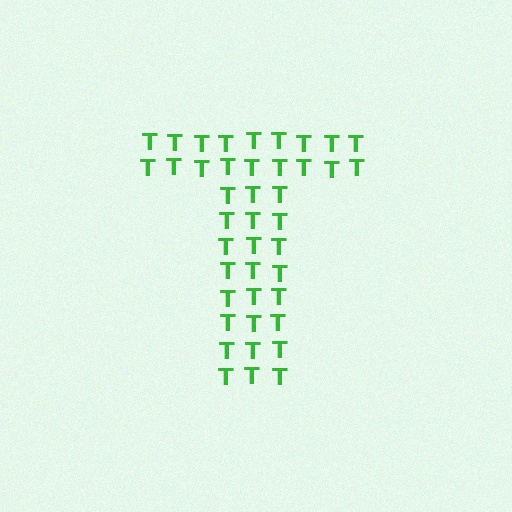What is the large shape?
The large shape is the letter T.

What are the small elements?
The small elements are letter T's.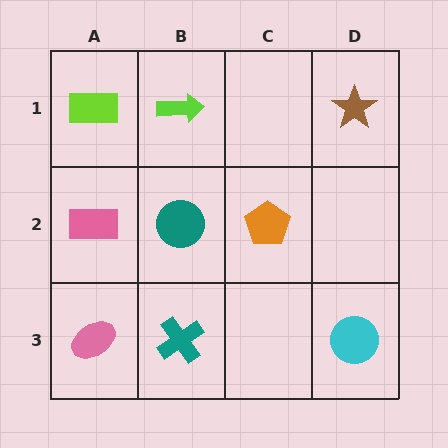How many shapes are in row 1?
3 shapes.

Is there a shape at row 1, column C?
No, that cell is empty.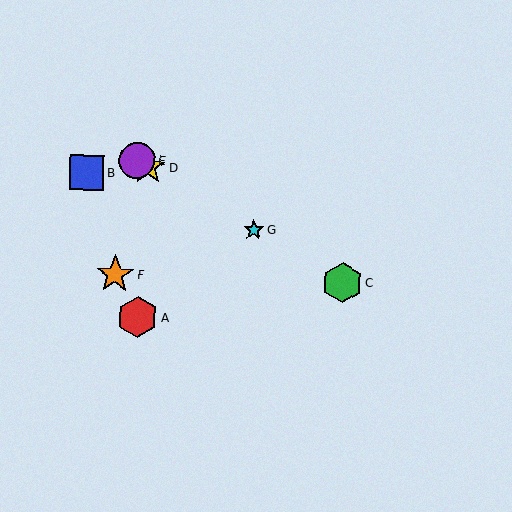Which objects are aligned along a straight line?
Objects C, D, E, G are aligned along a straight line.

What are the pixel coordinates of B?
Object B is at (87, 173).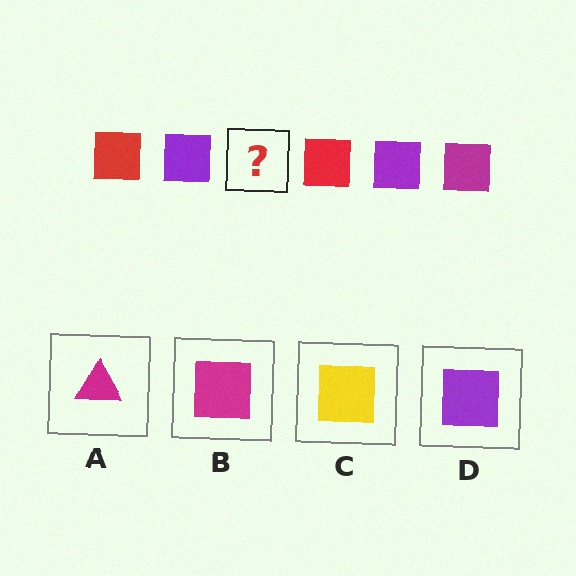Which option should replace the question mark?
Option B.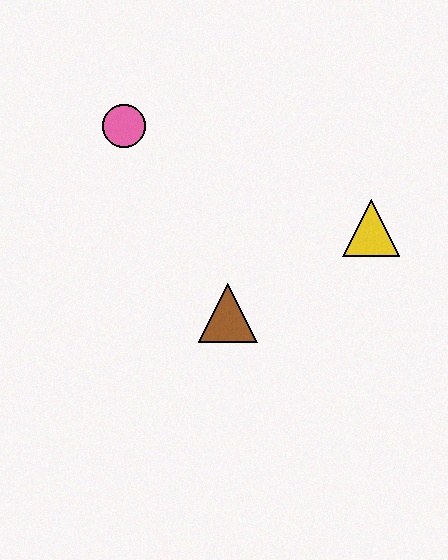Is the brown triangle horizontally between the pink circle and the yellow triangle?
Yes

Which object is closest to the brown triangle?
The yellow triangle is closest to the brown triangle.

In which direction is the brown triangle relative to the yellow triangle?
The brown triangle is to the left of the yellow triangle.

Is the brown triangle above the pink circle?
No